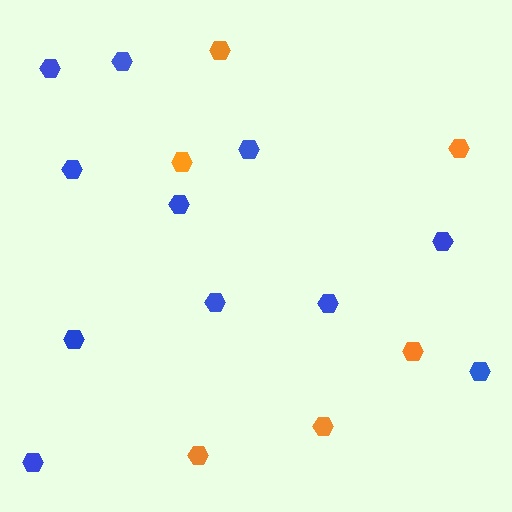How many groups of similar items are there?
There are 2 groups: one group of blue hexagons (11) and one group of orange hexagons (6).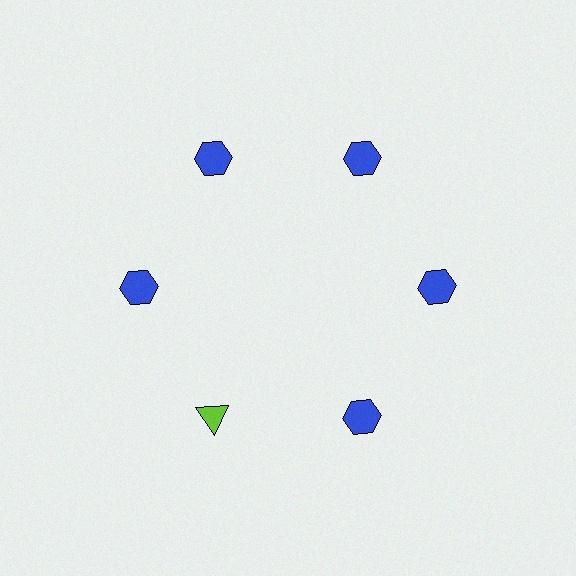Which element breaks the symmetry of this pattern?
The lime triangle at roughly the 7 o'clock position breaks the symmetry. All other shapes are blue hexagons.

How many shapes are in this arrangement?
There are 6 shapes arranged in a ring pattern.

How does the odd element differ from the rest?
It differs in both color (lime instead of blue) and shape (triangle instead of hexagon).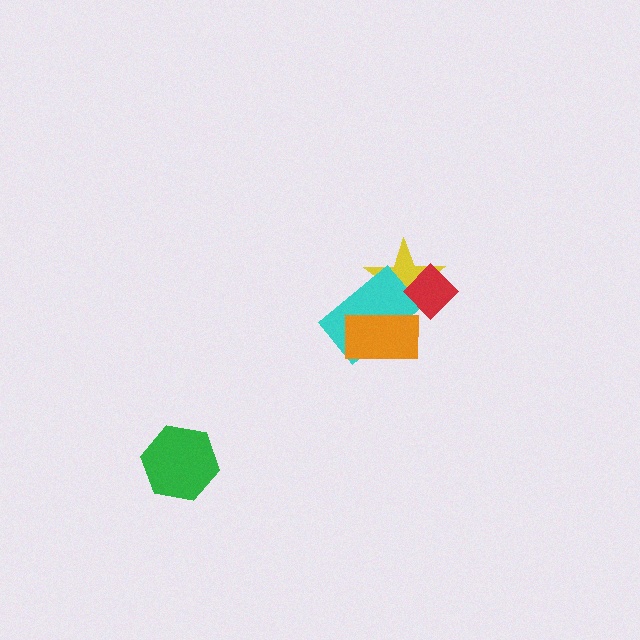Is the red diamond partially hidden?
No, no other shape covers it.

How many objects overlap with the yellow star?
3 objects overlap with the yellow star.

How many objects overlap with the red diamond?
2 objects overlap with the red diamond.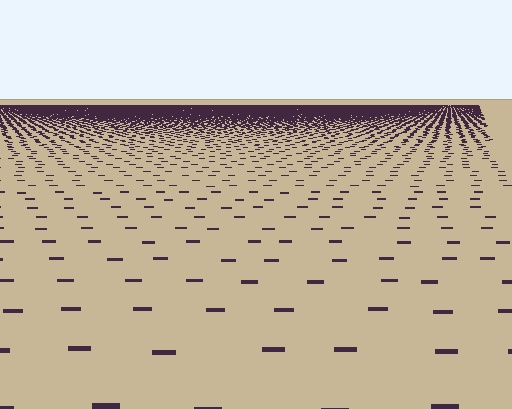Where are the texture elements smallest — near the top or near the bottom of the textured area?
Near the top.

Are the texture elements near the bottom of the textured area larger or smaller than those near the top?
Larger. Near the bottom, elements are closer to the viewer and appear at a bigger on-screen size.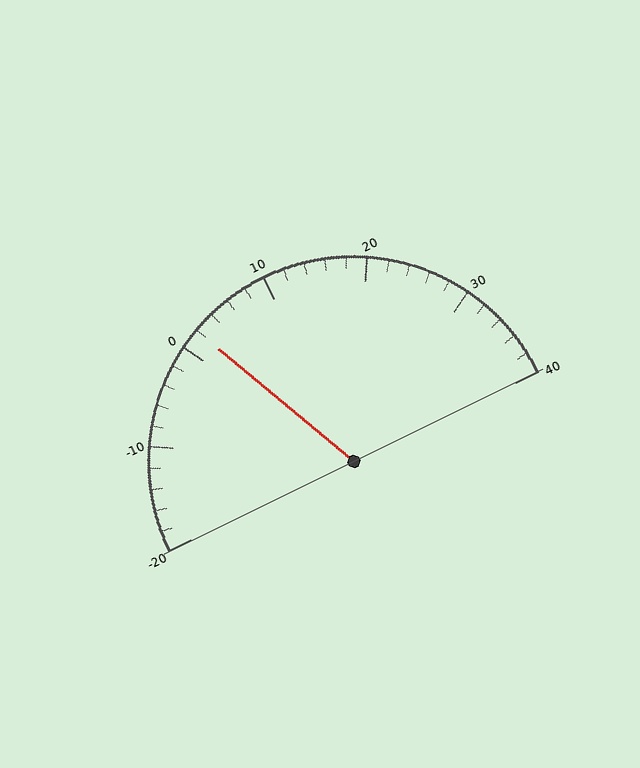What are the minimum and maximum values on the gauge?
The gauge ranges from -20 to 40.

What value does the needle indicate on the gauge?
The needle indicates approximately 2.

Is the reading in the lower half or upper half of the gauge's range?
The reading is in the lower half of the range (-20 to 40).